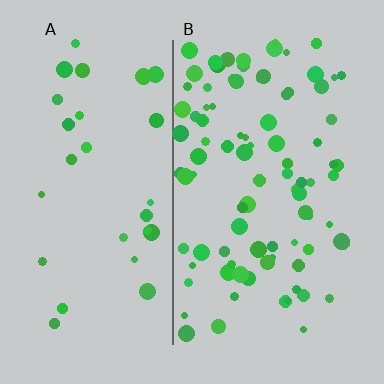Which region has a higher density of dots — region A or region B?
B (the right).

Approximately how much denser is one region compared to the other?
Approximately 2.9× — region B over region A.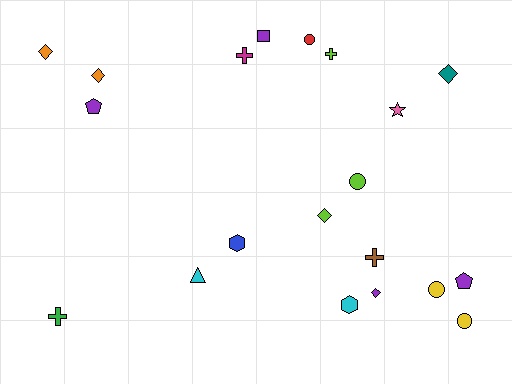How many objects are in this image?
There are 20 objects.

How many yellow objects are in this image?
There are 2 yellow objects.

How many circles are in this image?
There are 4 circles.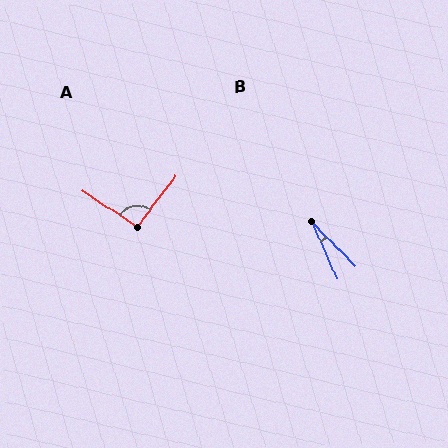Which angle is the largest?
A, at approximately 94 degrees.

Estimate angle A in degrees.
Approximately 94 degrees.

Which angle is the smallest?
B, at approximately 21 degrees.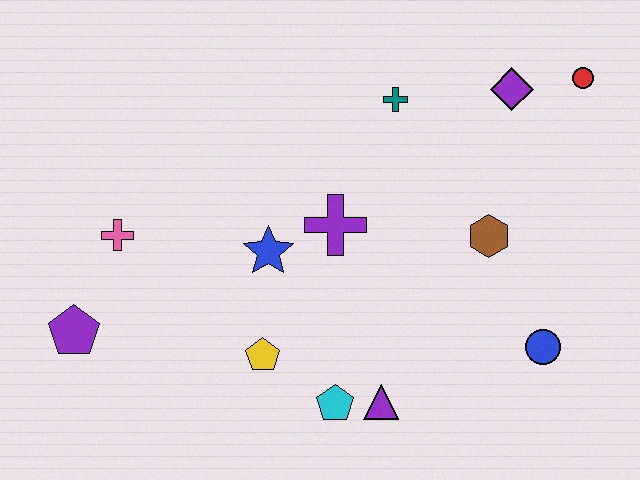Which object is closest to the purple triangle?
The cyan pentagon is closest to the purple triangle.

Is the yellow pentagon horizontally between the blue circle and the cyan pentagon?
No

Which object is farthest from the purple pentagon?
The red circle is farthest from the purple pentagon.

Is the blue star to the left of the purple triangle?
Yes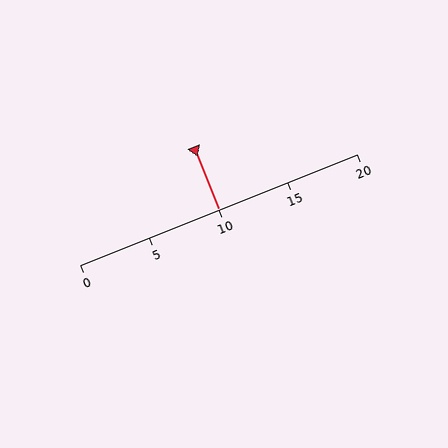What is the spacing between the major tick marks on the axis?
The major ticks are spaced 5 apart.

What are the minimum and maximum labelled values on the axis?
The axis runs from 0 to 20.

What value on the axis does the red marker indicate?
The marker indicates approximately 10.